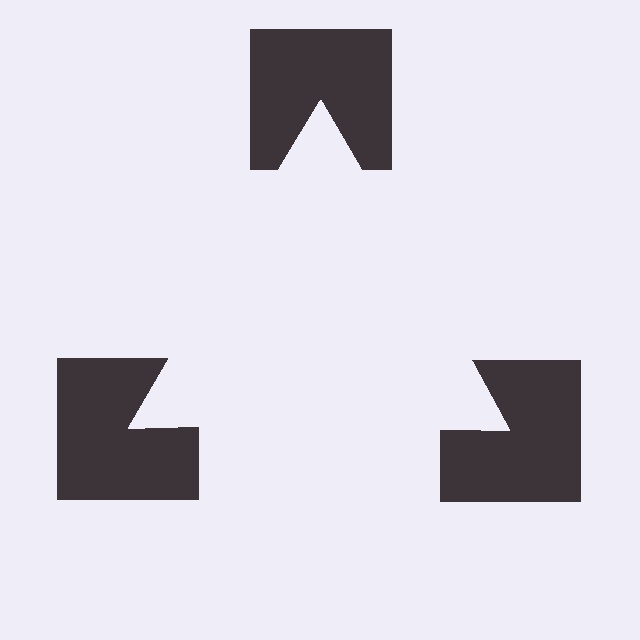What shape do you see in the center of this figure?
An illusory triangle — its edges are inferred from the aligned wedge cuts in the notched squares, not physically drawn.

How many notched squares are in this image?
There are 3 — one at each vertex of the illusory triangle.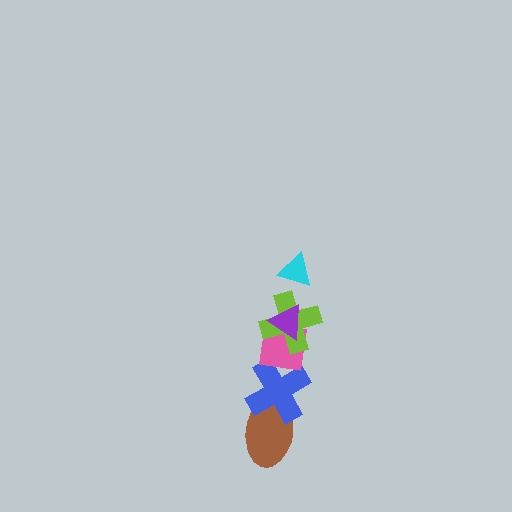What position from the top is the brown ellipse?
The brown ellipse is 6th from the top.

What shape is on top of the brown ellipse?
The blue cross is on top of the brown ellipse.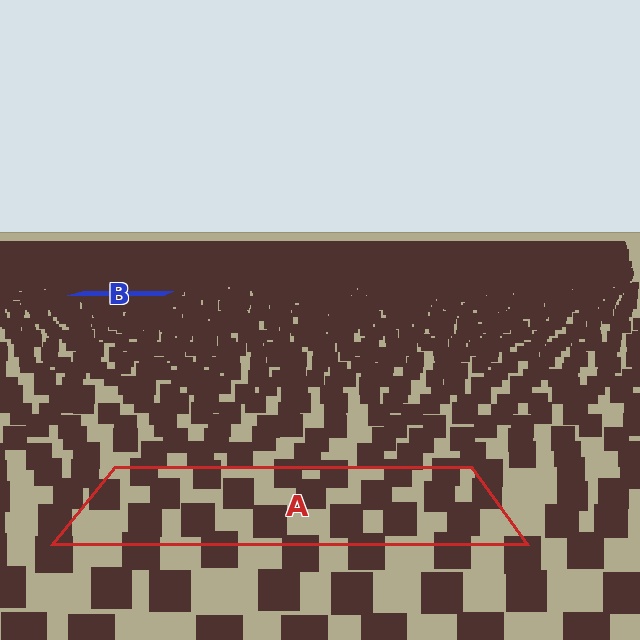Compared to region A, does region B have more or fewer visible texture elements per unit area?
Region B has more texture elements per unit area — they are packed more densely because it is farther away.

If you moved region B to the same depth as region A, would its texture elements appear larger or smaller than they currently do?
They would appear larger. At a closer depth, the same texture elements are projected at a bigger on-screen size.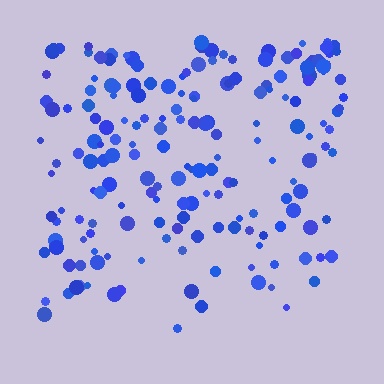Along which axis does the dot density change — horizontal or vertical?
Vertical.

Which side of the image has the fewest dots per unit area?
The bottom.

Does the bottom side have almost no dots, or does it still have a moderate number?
Still a moderate number, just noticeably fewer than the top.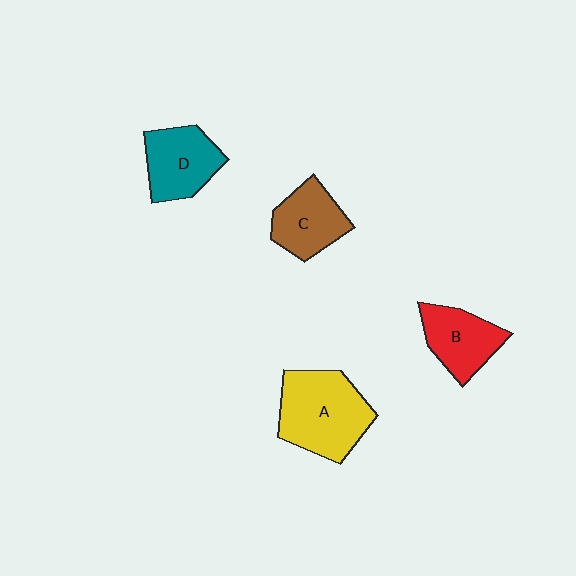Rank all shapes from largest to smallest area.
From largest to smallest: A (yellow), D (teal), B (red), C (brown).